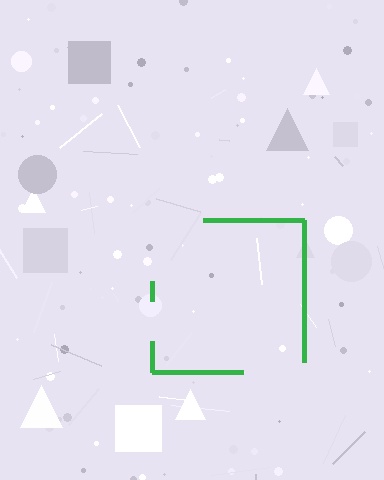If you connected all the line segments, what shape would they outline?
They would outline a square.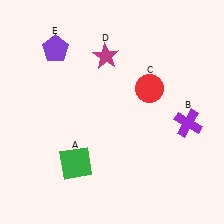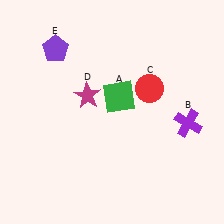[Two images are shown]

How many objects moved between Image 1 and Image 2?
2 objects moved between the two images.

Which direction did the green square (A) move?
The green square (A) moved up.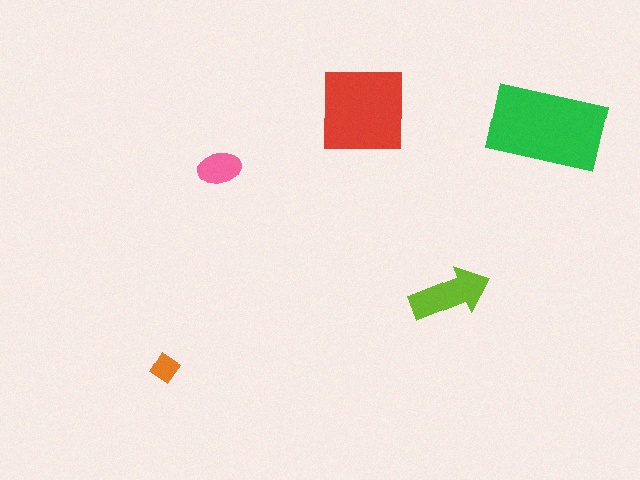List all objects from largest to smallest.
The green rectangle, the red square, the lime arrow, the pink ellipse, the orange diamond.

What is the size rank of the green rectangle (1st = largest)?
1st.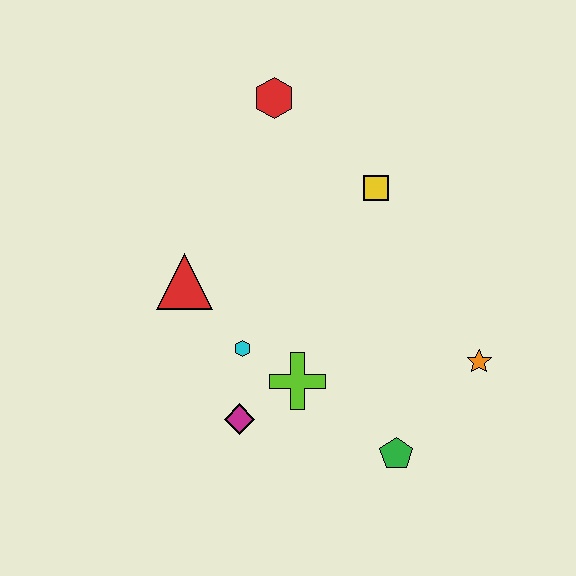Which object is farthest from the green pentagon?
The red hexagon is farthest from the green pentagon.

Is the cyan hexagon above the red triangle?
No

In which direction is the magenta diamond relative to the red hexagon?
The magenta diamond is below the red hexagon.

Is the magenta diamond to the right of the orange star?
No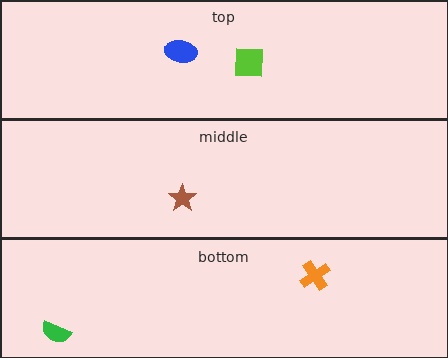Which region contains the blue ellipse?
The top region.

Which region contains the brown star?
The middle region.